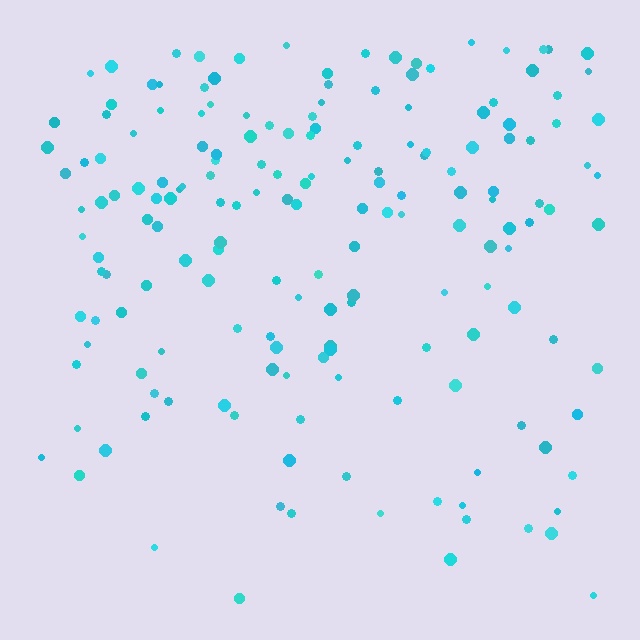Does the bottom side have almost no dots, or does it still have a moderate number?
Still a moderate number, just noticeably fewer than the top.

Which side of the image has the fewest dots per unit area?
The bottom.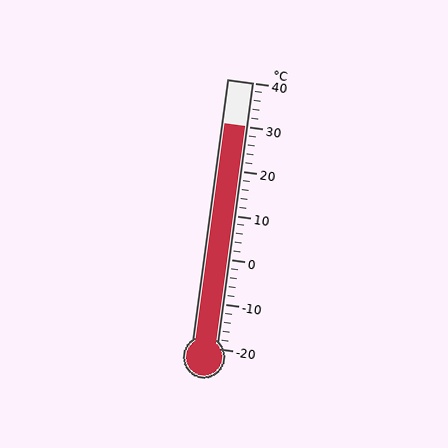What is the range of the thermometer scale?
The thermometer scale ranges from -20°C to 40°C.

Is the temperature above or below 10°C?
The temperature is above 10°C.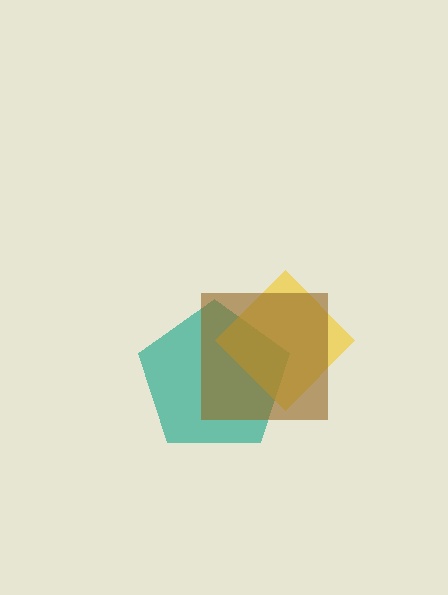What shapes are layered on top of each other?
The layered shapes are: a teal pentagon, a yellow diamond, a brown square.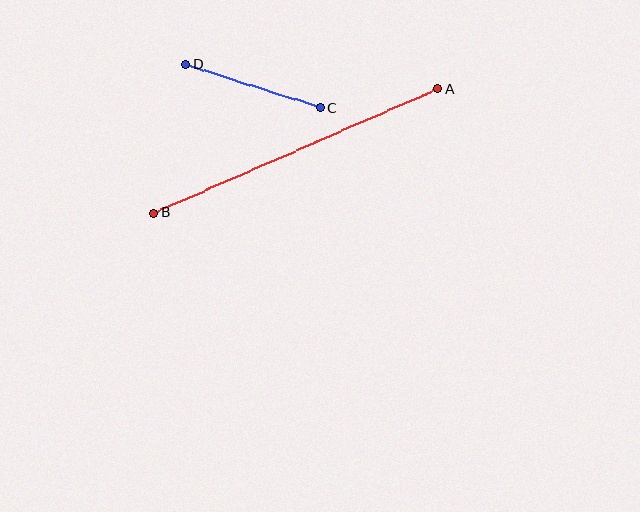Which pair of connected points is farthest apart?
Points A and B are farthest apart.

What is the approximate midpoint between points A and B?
The midpoint is at approximately (296, 151) pixels.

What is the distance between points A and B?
The distance is approximately 310 pixels.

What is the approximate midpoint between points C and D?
The midpoint is at approximately (253, 86) pixels.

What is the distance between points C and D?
The distance is approximately 141 pixels.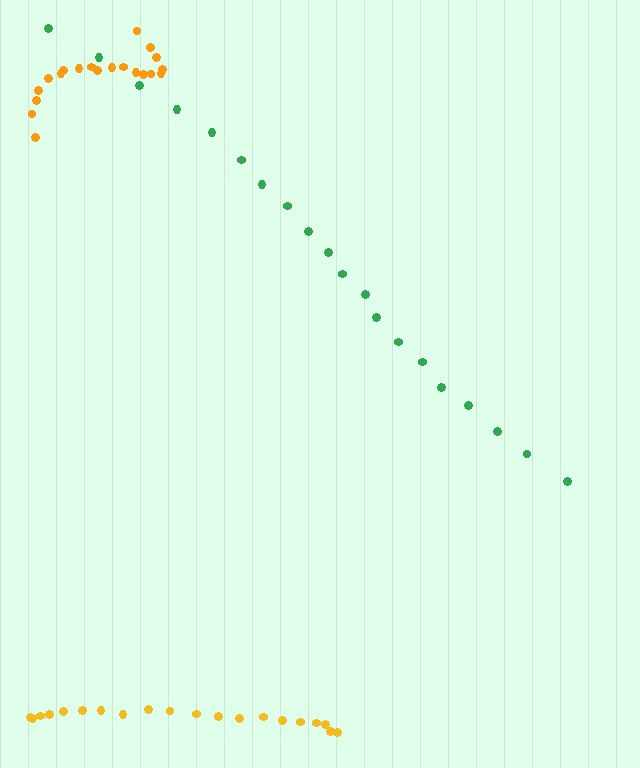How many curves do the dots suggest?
There are 3 distinct paths.